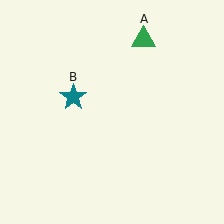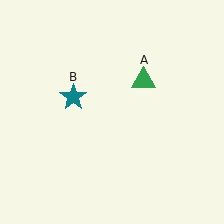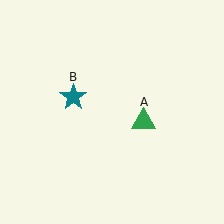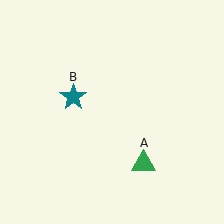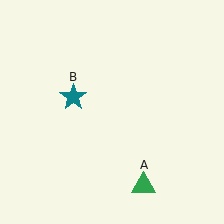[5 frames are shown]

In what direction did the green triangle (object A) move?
The green triangle (object A) moved down.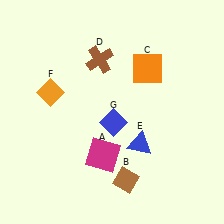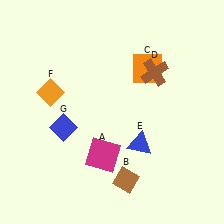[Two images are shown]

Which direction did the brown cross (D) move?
The brown cross (D) moved right.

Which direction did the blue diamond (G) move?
The blue diamond (G) moved left.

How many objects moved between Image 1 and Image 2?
2 objects moved between the two images.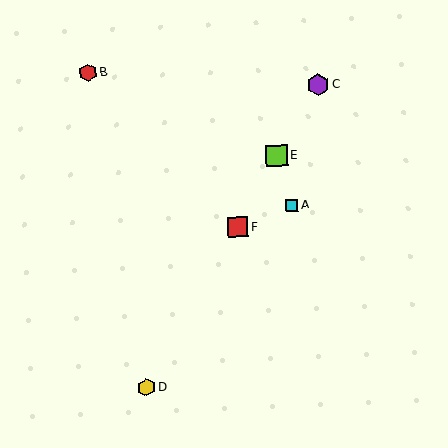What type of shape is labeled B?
Shape B is a red hexagon.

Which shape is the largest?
The purple hexagon (labeled C) is the largest.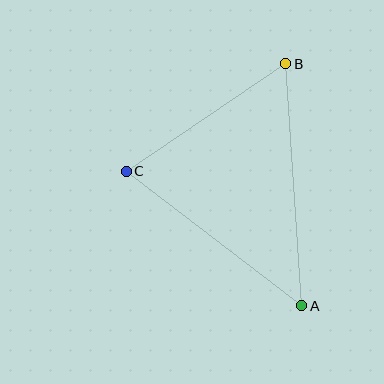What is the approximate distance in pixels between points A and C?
The distance between A and C is approximately 221 pixels.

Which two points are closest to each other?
Points B and C are closest to each other.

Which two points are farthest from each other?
Points A and B are farthest from each other.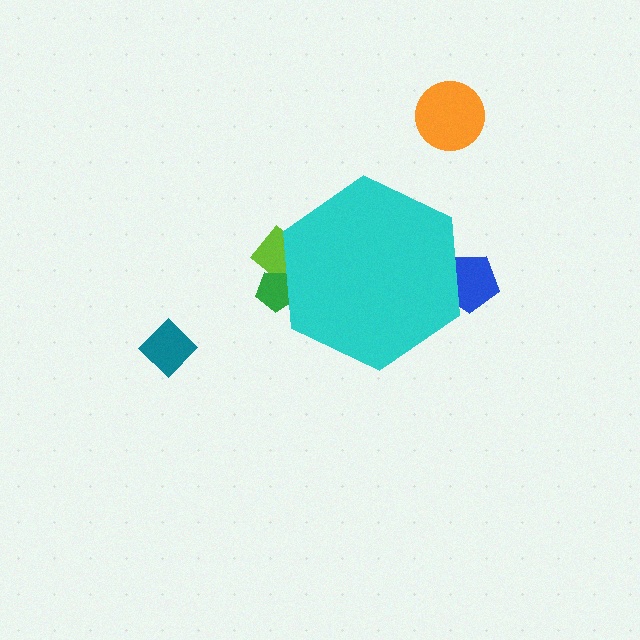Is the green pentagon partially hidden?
Yes, the green pentagon is partially hidden behind the cyan hexagon.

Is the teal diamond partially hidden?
No, the teal diamond is fully visible.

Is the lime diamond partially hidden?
Yes, the lime diamond is partially hidden behind the cyan hexagon.